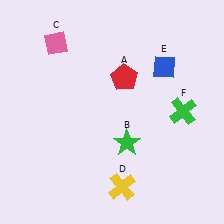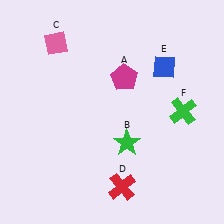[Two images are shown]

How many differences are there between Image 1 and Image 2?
There are 2 differences between the two images.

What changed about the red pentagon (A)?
In Image 1, A is red. In Image 2, it changed to magenta.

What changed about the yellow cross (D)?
In Image 1, D is yellow. In Image 2, it changed to red.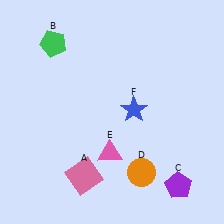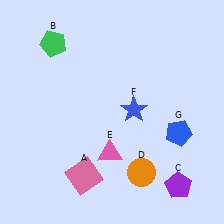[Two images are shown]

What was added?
A blue pentagon (G) was added in Image 2.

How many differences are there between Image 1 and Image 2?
There is 1 difference between the two images.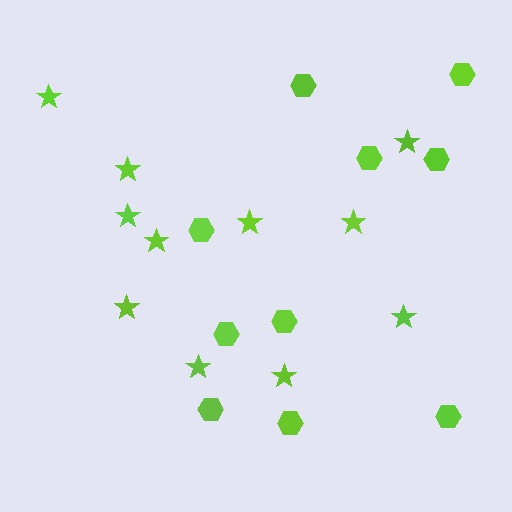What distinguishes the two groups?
There are 2 groups: one group of stars (11) and one group of hexagons (10).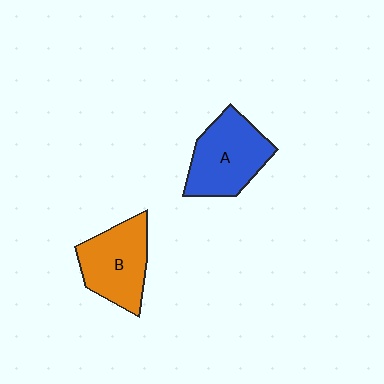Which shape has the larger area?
Shape A (blue).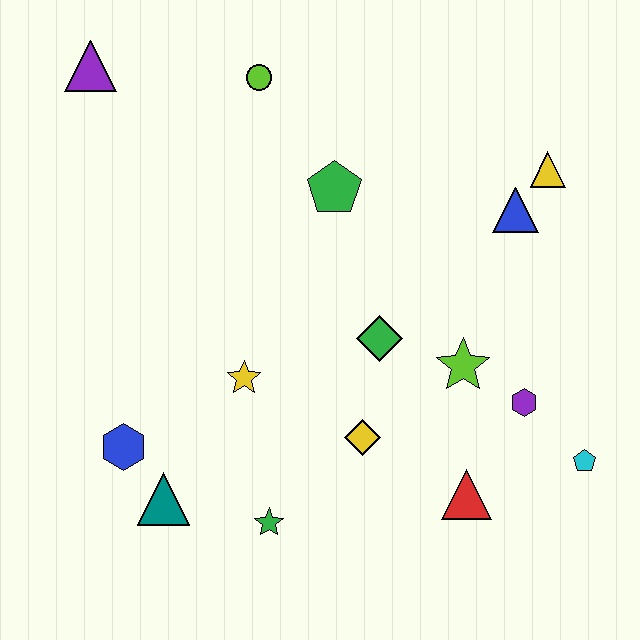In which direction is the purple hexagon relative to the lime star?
The purple hexagon is to the right of the lime star.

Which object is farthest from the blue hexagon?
The yellow triangle is farthest from the blue hexagon.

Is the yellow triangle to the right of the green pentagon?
Yes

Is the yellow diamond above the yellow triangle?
No